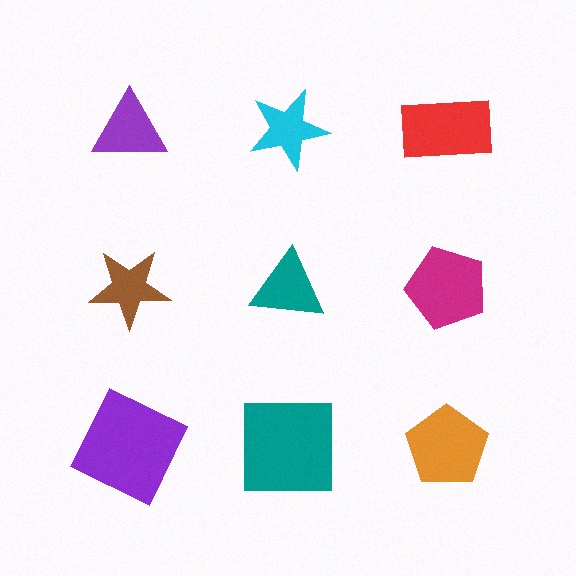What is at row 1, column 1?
A purple triangle.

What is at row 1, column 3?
A red rectangle.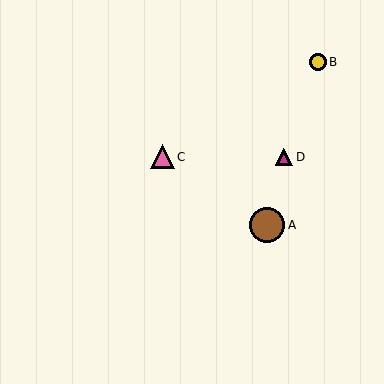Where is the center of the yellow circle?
The center of the yellow circle is at (318, 62).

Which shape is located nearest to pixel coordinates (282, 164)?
The magenta triangle (labeled D) at (284, 157) is nearest to that location.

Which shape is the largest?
The brown circle (labeled A) is the largest.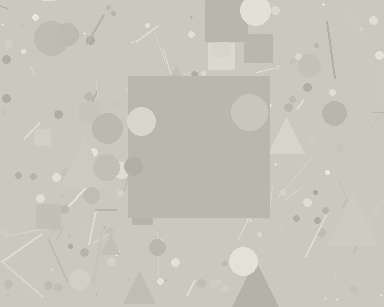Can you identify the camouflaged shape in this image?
The camouflaged shape is a square.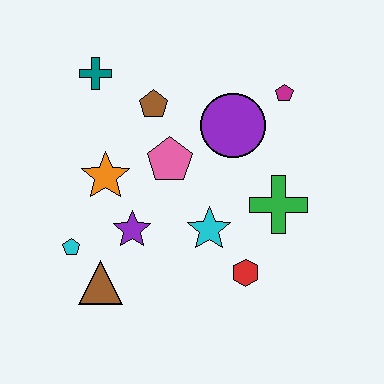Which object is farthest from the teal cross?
The red hexagon is farthest from the teal cross.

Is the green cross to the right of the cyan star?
Yes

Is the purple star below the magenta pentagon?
Yes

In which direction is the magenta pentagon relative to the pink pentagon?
The magenta pentagon is to the right of the pink pentagon.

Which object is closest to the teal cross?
The brown pentagon is closest to the teal cross.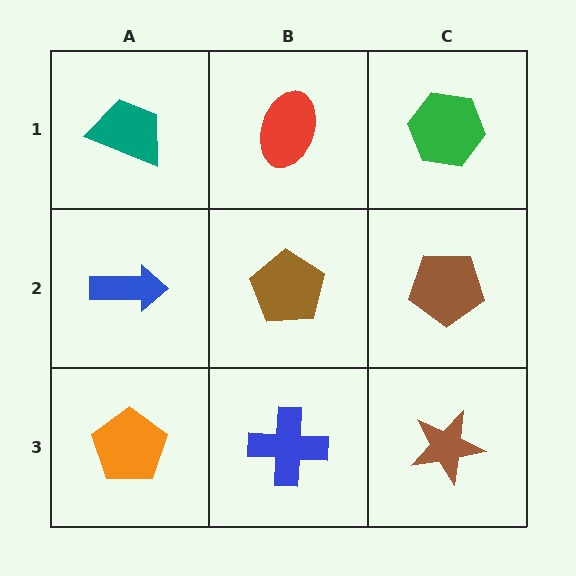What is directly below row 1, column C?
A brown pentagon.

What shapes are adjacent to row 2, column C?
A green hexagon (row 1, column C), a brown star (row 3, column C), a brown pentagon (row 2, column B).